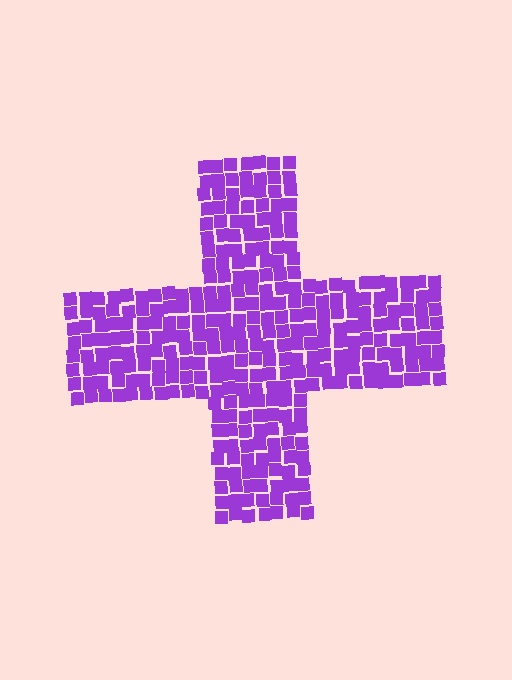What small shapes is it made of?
It is made of small squares.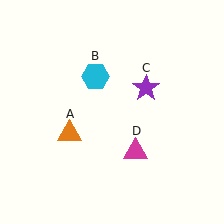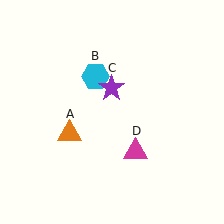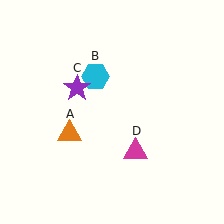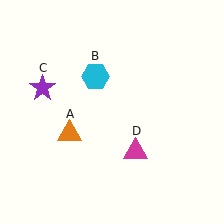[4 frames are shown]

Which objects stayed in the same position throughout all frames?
Orange triangle (object A) and cyan hexagon (object B) and magenta triangle (object D) remained stationary.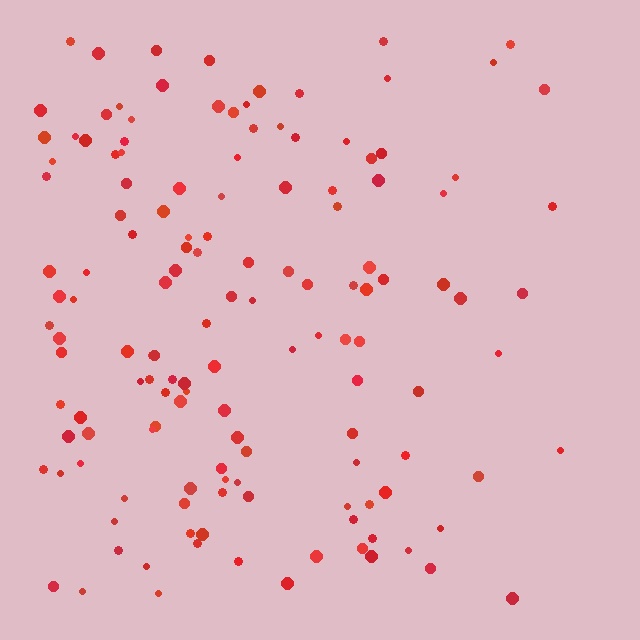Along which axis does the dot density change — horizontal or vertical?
Horizontal.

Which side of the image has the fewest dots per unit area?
The right.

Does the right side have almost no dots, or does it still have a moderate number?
Still a moderate number, just noticeably fewer than the left.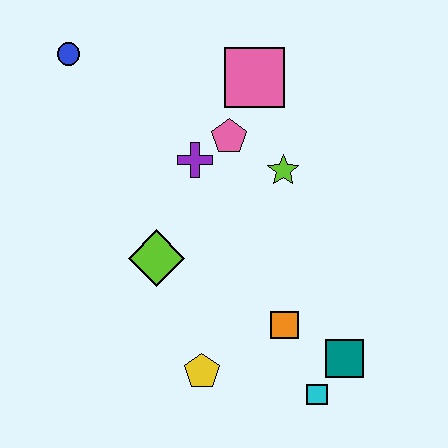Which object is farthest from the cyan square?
The blue circle is farthest from the cyan square.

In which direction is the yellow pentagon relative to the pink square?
The yellow pentagon is below the pink square.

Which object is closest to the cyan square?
The teal square is closest to the cyan square.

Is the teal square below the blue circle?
Yes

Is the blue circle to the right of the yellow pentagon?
No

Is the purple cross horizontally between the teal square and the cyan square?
No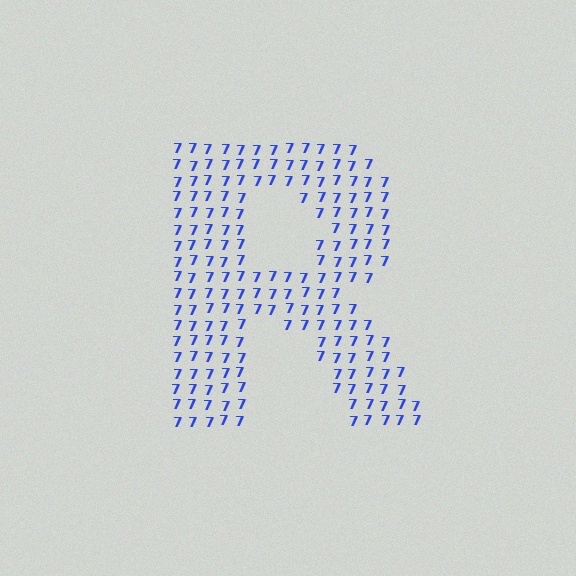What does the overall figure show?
The overall figure shows the letter R.